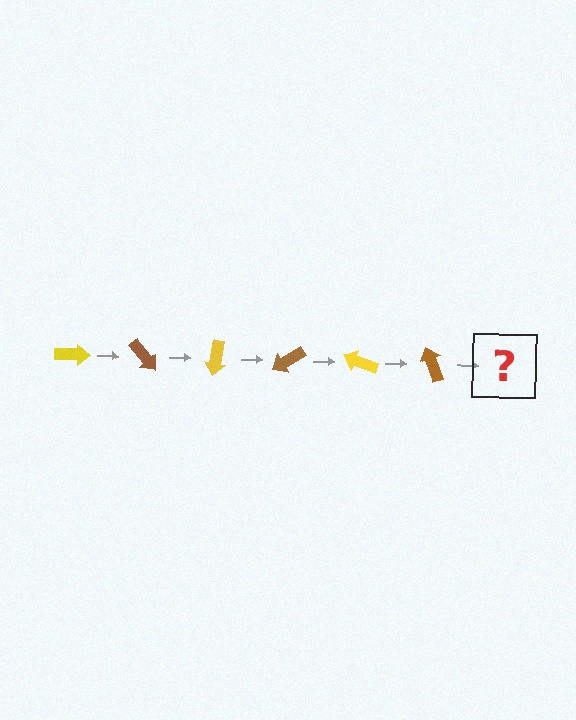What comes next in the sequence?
The next element should be a yellow arrow, rotated 300 degrees from the start.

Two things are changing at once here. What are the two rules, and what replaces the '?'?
The two rules are that it rotates 50 degrees each step and the color cycles through yellow and brown. The '?' should be a yellow arrow, rotated 300 degrees from the start.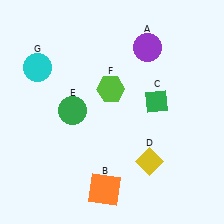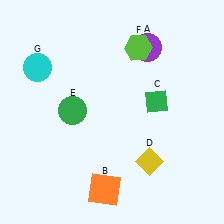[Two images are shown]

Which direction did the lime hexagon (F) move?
The lime hexagon (F) moved up.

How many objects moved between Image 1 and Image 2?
1 object moved between the two images.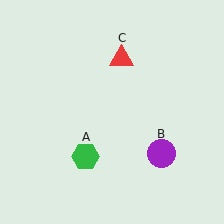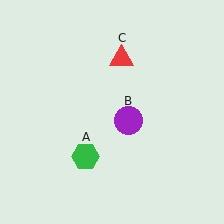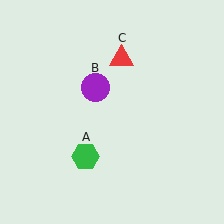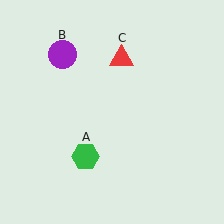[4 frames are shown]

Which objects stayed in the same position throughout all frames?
Green hexagon (object A) and red triangle (object C) remained stationary.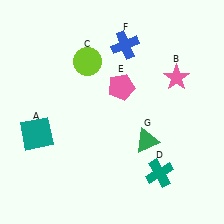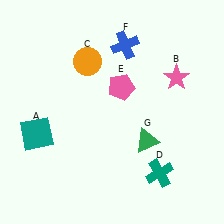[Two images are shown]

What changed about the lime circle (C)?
In Image 1, C is lime. In Image 2, it changed to orange.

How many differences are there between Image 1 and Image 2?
There is 1 difference between the two images.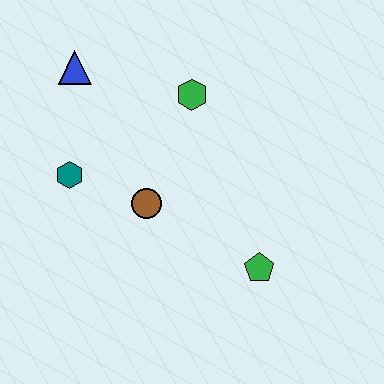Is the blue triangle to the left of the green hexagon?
Yes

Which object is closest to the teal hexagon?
The brown circle is closest to the teal hexagon.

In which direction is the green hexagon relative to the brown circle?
The green hexagon is above the brown circle.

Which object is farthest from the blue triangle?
The green pentagon is farthest from the blue triangle.